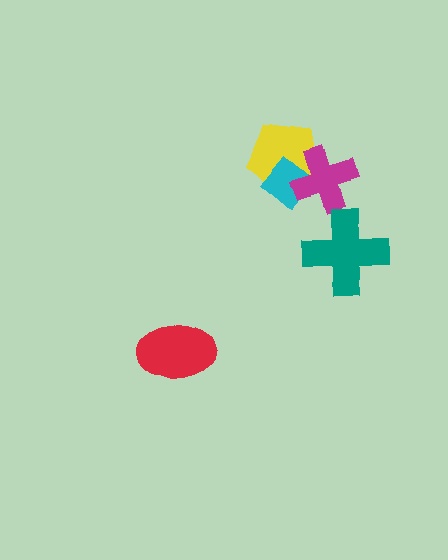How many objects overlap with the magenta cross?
2 objects overlap with the magenta cross.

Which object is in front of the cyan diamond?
The magenta cross is in front of the cyan diamond.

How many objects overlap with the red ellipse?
0 objects overlap with the red ellipse.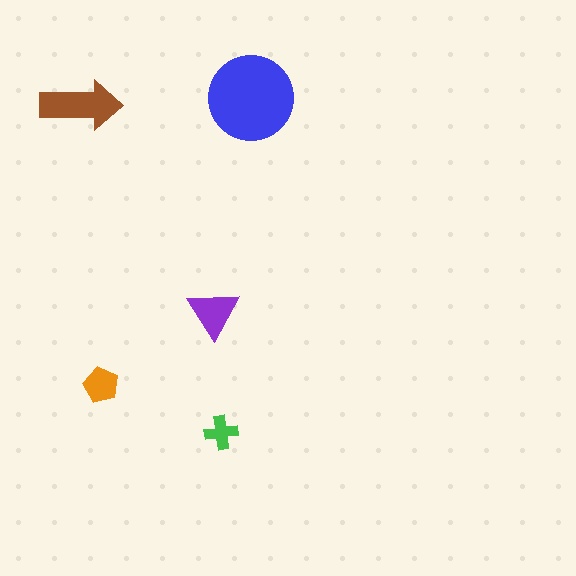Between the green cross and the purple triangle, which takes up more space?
The purple triangle.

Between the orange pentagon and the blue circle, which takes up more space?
The blue circle.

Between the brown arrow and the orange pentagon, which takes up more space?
The brown arrow.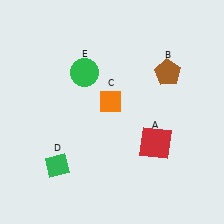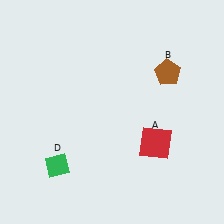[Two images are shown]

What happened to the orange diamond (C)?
The orange diamond (C) was removed in Image 2. It was in the top-left area of Image 1.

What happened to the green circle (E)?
The green circle (E) was removed in Image 2. It was in the top-left area of Image 1.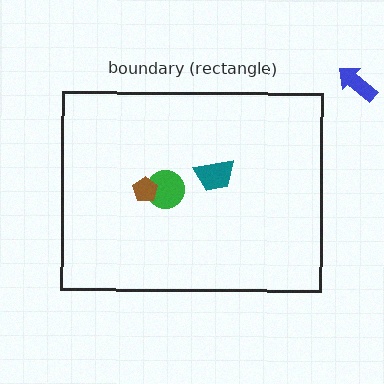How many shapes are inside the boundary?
3 inside, 1 outside.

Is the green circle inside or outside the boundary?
Inside.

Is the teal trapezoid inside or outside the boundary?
Inside.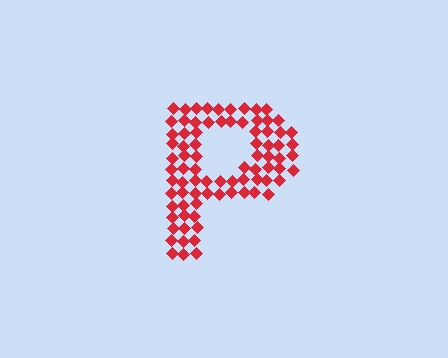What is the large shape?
The large shape is the letter P.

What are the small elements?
The small elements are diamonds.